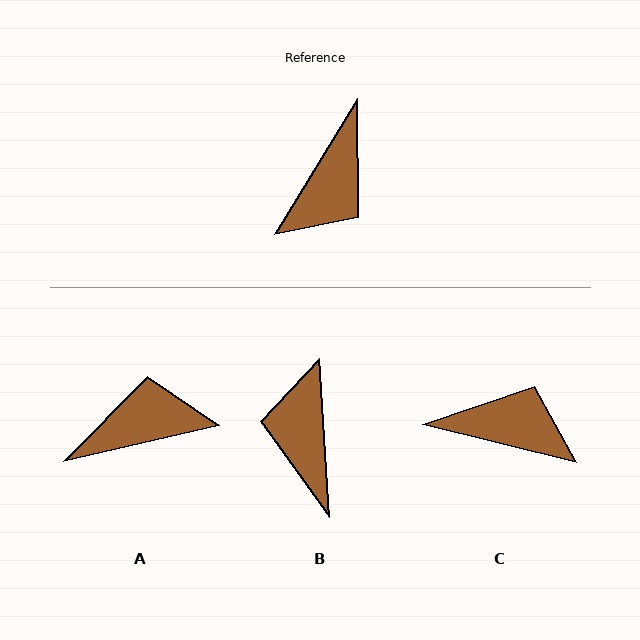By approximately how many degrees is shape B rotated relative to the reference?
Approximately 145 degrees clockwise.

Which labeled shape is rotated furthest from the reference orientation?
B, about 145 degrees away.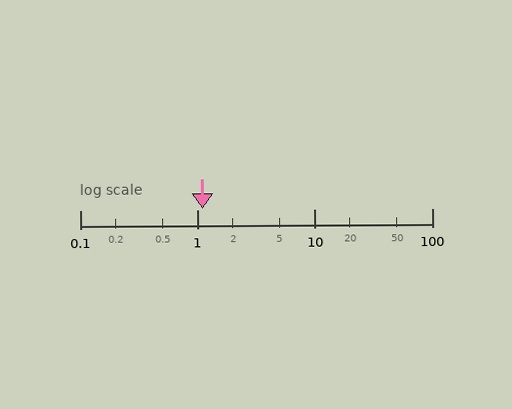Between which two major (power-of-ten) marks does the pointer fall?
The pointer is between 1 and 10.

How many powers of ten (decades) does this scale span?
The scale spans 3 decades, from 0.1 to 100.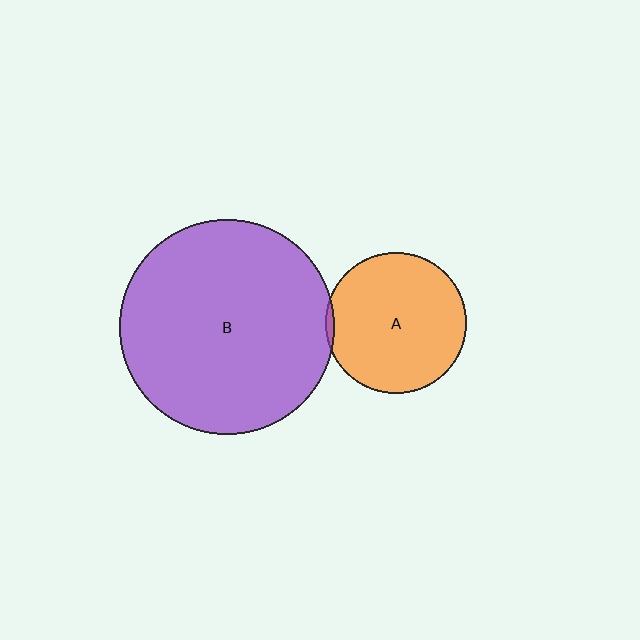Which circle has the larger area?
Circle B (purple).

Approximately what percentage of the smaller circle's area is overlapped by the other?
Approximately 5%.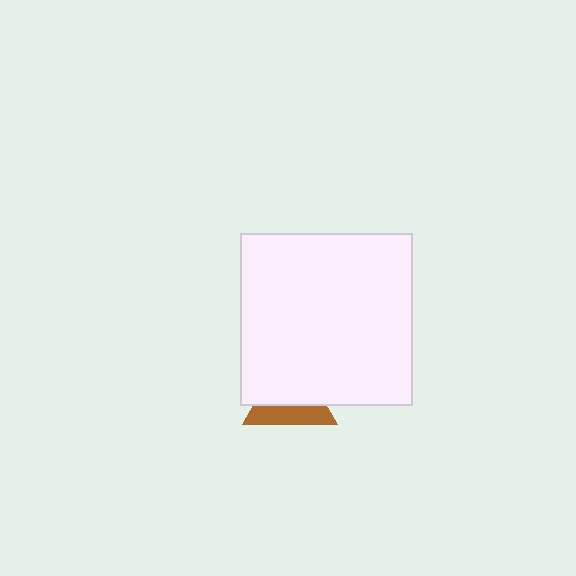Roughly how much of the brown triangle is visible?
A small part of it is visible (roughly 42%).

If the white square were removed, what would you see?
You would see the complete brown triangle.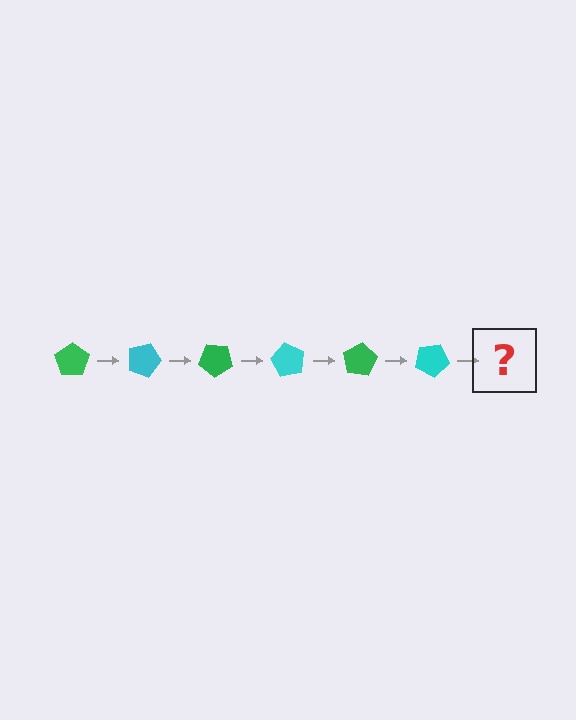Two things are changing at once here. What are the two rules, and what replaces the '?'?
The two rules are that it rotates 20 degrees each step and the color cycles through green and cyan. The '?' should be a green pentagon, rotated 120 degrees from the start.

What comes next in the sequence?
The next element should be a green pentagon, rotated 120 degrees from the start.